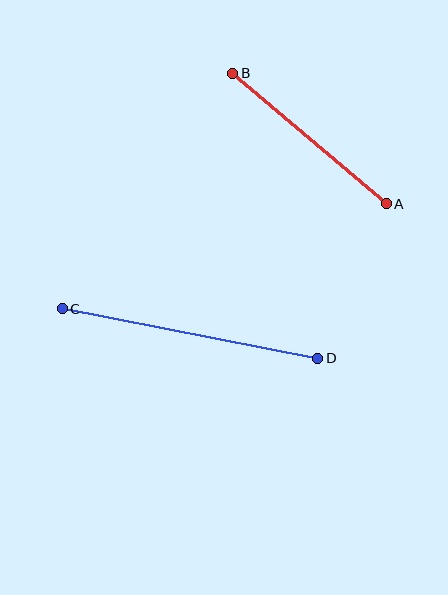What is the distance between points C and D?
The distance is approximately 260 pixels.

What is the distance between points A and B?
The distance is approximately 202 pixels.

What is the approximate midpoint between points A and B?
The midpoint is at approximately (310, 138) pixels.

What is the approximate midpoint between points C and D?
The midpoint is at approximately (190, 334) pixels.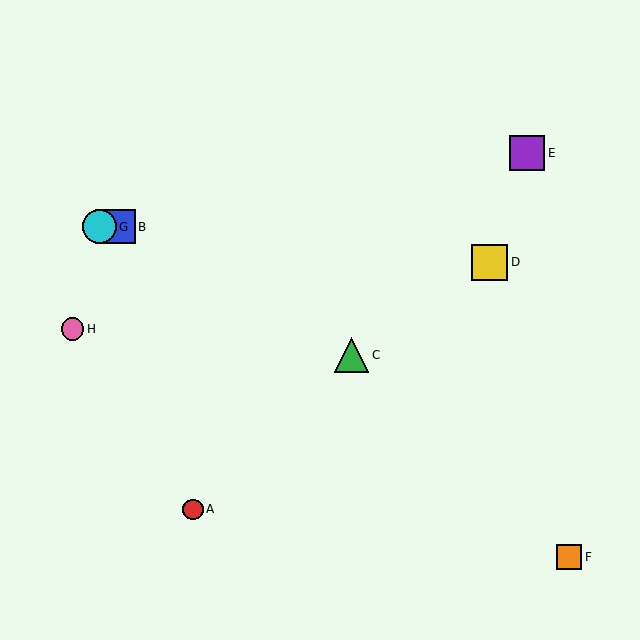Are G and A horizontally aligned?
No, G is at y≈227 and A is at y≈509.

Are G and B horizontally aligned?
Yes, both are at y≈227.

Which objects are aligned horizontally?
Objects B, G are aligned horizontally.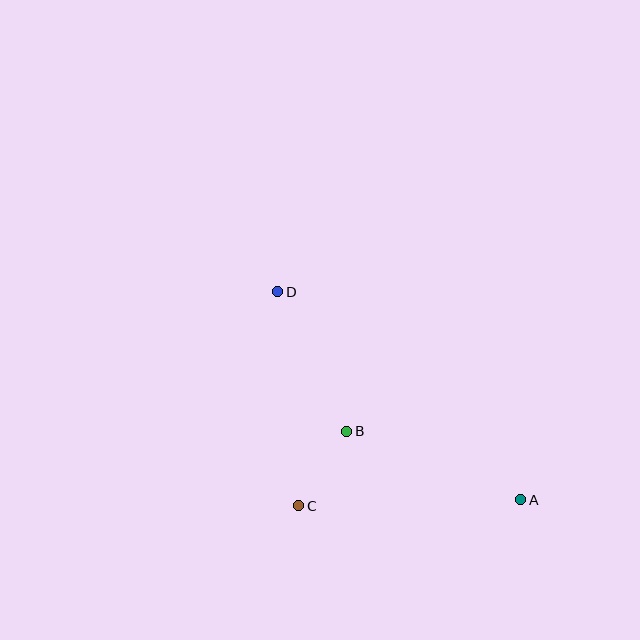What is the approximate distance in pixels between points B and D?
The distance between B and D is approximately 156 pixels.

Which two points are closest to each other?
Points B and C are closest to each other.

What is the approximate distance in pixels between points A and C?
The distance between A and C is approximately 222 pixels.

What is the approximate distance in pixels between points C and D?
The distance between C and D is approximately 215 pixels.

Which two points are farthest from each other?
Points A and D are farthest from each other.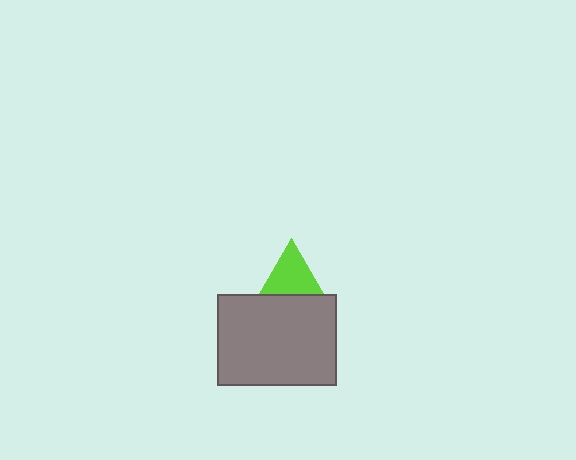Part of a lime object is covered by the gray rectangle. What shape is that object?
It is a triangle.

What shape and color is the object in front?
The object in front is a gray rectangle.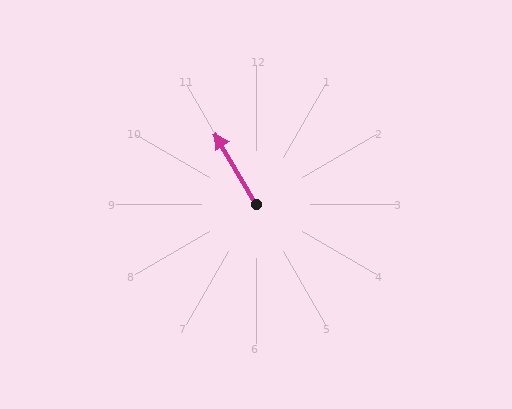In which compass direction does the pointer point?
Northwest.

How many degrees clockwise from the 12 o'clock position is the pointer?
Approximately 330 degrees.